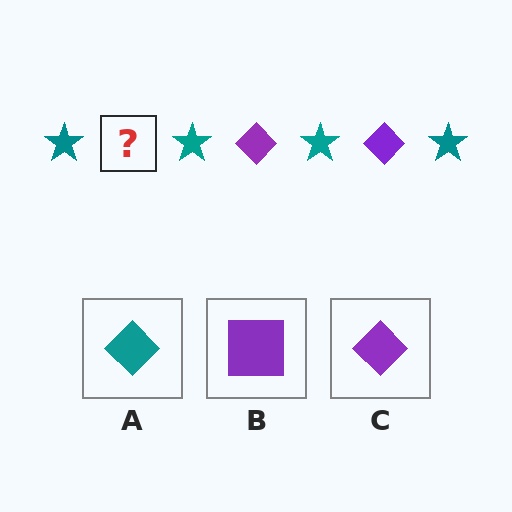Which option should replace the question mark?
Option C.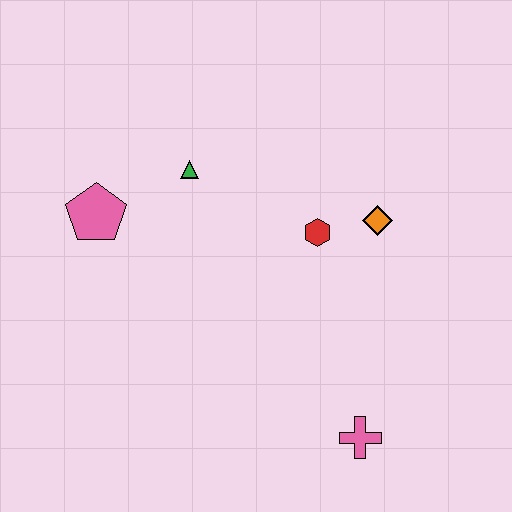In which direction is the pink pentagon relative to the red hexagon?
The pink pentagon is to the left of the red hexagon.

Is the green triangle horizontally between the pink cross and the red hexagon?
No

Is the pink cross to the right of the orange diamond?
No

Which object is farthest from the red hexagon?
The pink pentagon is farthest from the red hexagon.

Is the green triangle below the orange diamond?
No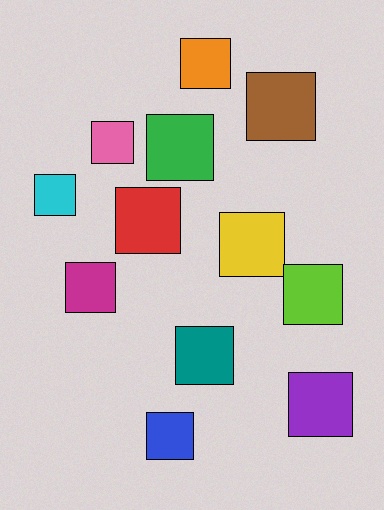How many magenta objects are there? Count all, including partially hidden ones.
There is 1 magenta object.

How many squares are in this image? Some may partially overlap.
There are 12 squares.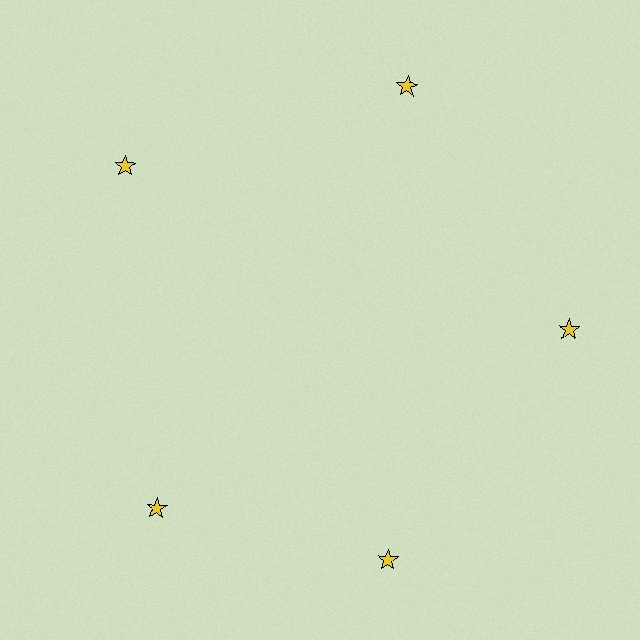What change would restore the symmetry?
The symmetry would be restored by rotating it back into even spacing with its neighbors so that all 5 stars sit at equal angles and equal distance from the center.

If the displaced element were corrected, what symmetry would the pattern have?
It would have 5-fold rotational symmetry — the pattern would map onto itself every 72 degrees.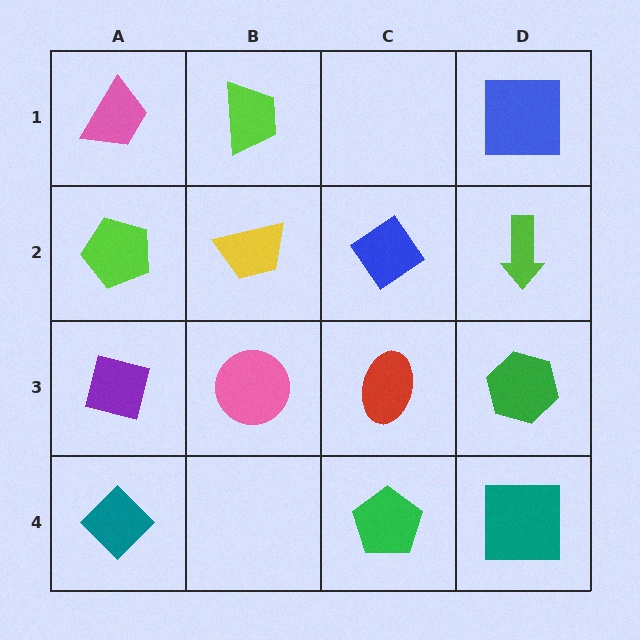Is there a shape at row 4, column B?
No, that cell is empty.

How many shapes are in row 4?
3 shapes.